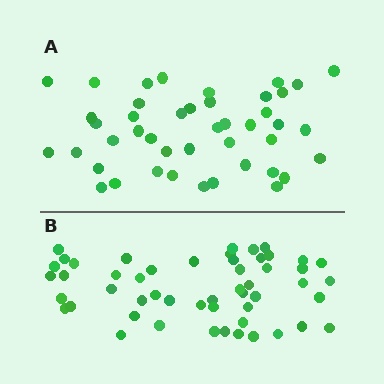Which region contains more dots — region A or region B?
Region B (the bottom region) has more dots.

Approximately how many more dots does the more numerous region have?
Region B has roughly 8 or so more dots than region A.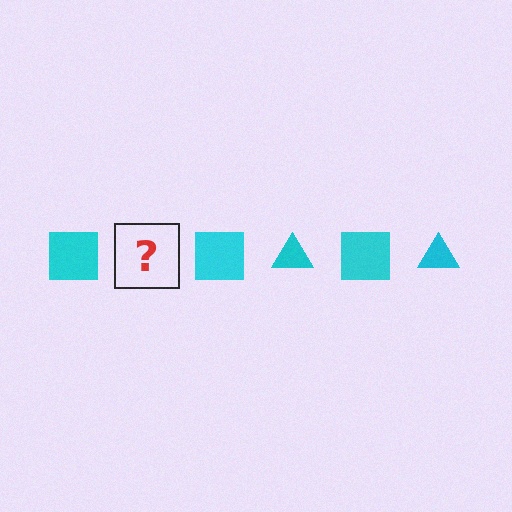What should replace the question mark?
The question mark should be replaced with a cyan triangle.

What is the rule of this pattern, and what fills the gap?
The rule is that the pattern cycles through square, triangle shapes in cyan. The gap should be filled with a cyan triangle.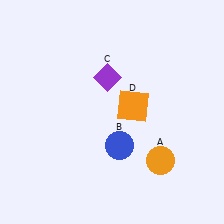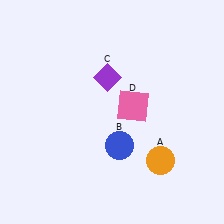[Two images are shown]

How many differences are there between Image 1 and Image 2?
There is 1 difference between the two images.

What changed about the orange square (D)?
In Image 1, D is orange. In Image 2, it changed to pink.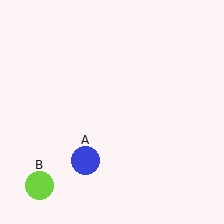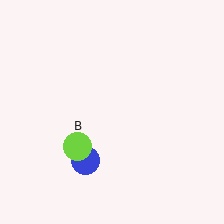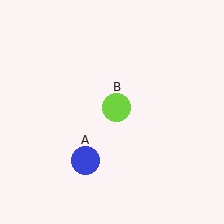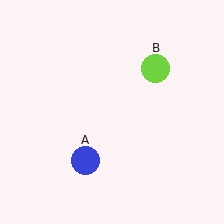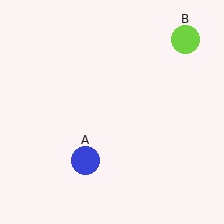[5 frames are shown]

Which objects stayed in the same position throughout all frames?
Blue circle (object A) remained stationary.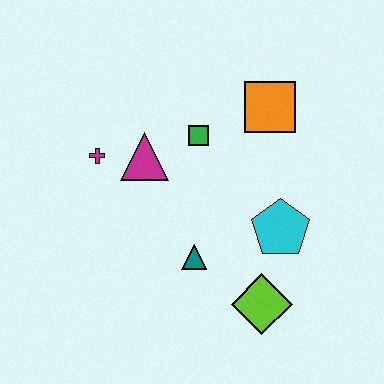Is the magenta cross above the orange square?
No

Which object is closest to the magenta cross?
The magenta triangle is closest to the magenta cross.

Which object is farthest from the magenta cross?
The lime diamond is farthest from the magenta cross.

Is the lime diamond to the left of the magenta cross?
No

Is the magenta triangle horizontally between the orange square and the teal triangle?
No